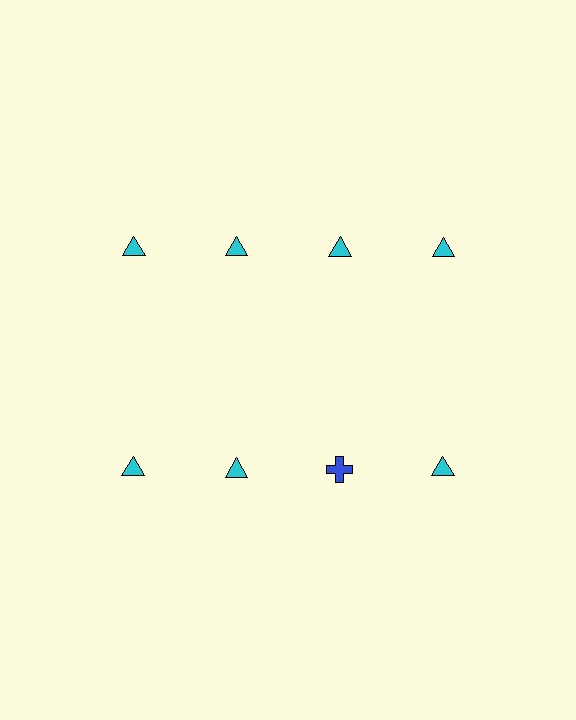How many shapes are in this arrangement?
There are 8 shapes arranged in a grid pattern.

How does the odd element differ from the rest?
It differs in both color (blue instead of cyan) and shape (cross instead of triangle).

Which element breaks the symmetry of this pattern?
The blue cross in the second row, center column breaks the symmetry. All other shapes are cyan triangles.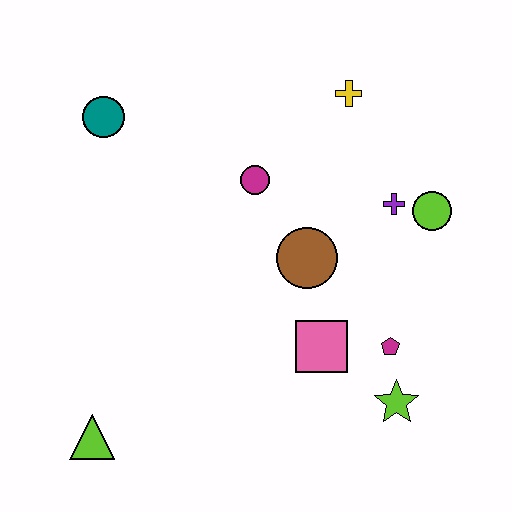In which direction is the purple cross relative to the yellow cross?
The purple cross is below the yellow cross.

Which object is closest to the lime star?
The magenta pentagon is closest to the lime star.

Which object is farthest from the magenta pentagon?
The teal circle is farthest from the magenta pentagon.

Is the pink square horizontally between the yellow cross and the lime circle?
No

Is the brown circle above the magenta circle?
No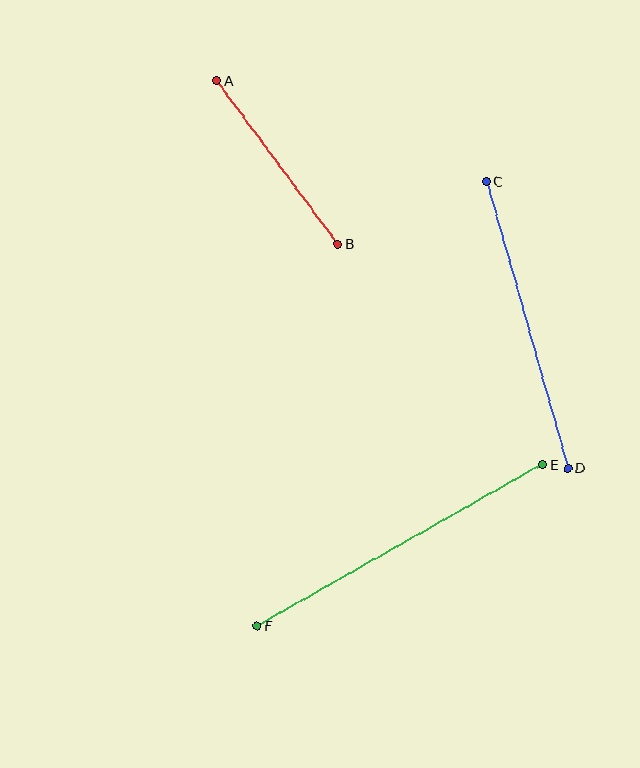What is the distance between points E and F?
The distance is approximately 328 pixels.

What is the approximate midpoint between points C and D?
The midpoint is at approximately (527, 325) pixels.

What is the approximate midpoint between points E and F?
The midpoint is at approximately (400, 545) pixels.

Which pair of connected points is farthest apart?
Points E and F are farthest apart.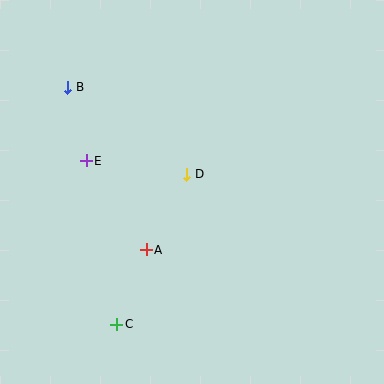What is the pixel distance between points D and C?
The distance between D and C is 165 pixels.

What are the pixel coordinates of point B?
Point B is at (68, 87).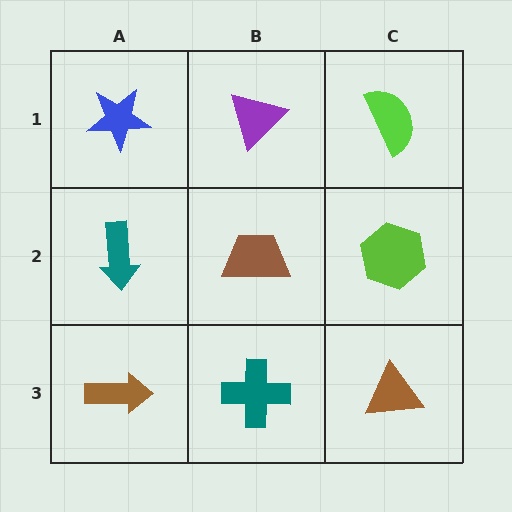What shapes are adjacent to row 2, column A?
A blue star (row 1, column A), a brown arrow (row 3, column A), a brown trapezoid (row 2, column B).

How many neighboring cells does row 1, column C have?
2.